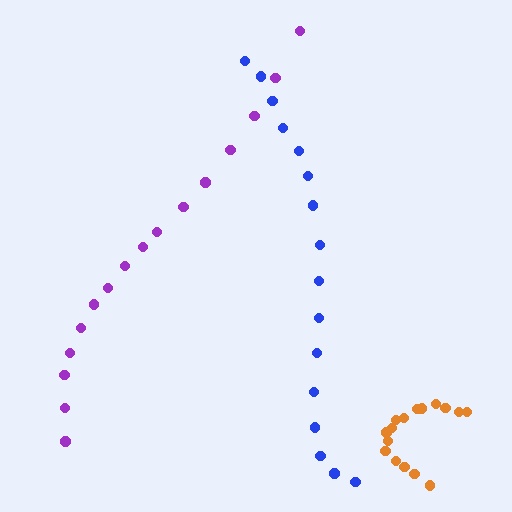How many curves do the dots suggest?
There are 3 distinct paths.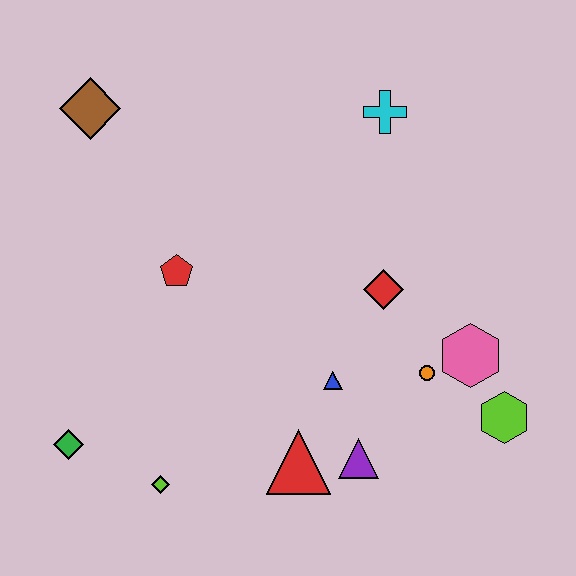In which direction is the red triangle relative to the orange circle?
The red triangle is to the left of the orange circle.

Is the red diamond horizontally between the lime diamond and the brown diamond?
No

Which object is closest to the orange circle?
The pink hexagon is closest to the orange circle.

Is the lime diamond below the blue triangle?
Yes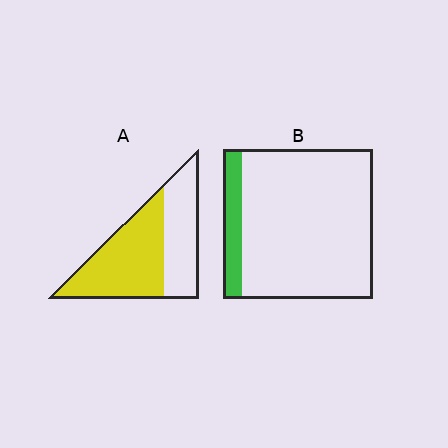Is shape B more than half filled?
No.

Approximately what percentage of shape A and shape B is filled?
A is approximately 60% and B is approximately 15%.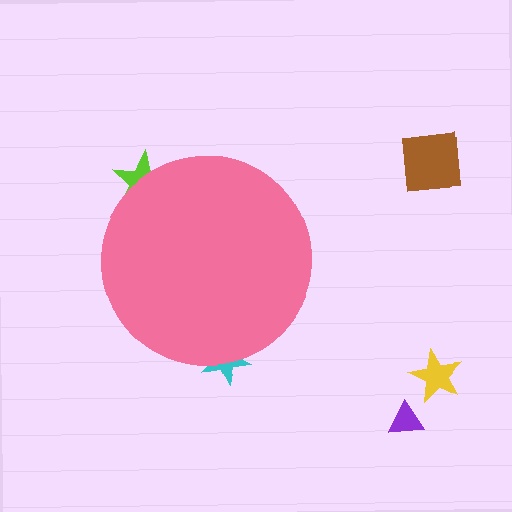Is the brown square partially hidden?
No, the brown square is fully visible.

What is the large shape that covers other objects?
A pink circle.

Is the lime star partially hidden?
Yes, the lime star is partially hidden behind the pink circle.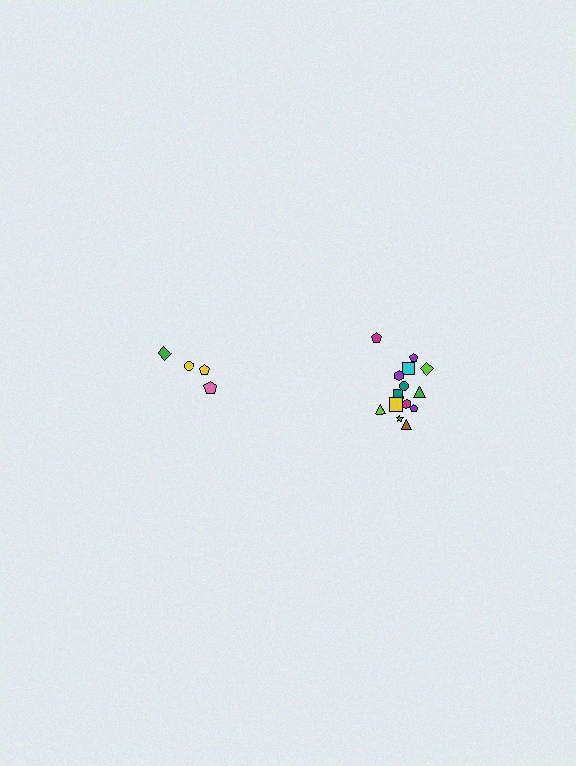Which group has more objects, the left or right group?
The right group.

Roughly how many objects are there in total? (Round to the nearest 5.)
Roughly 20 objects in total.